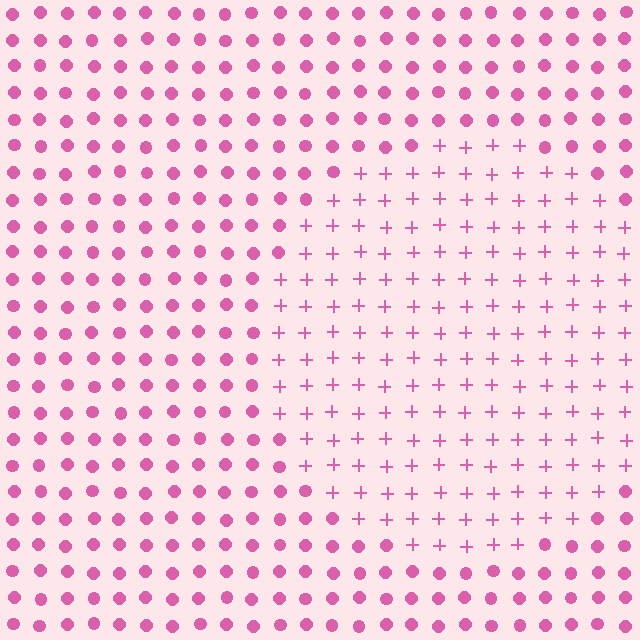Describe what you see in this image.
The image is filled with small pink elements arranged in a uniform grid. A circle-shaped region contains plus signs, while the surrounding area contains circles. The boundary is defined purely by the change in element shape.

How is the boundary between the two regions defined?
The boundary is defined by a change in element shape: plus signs inside vs. circles outside. All elements share the same color and spacing.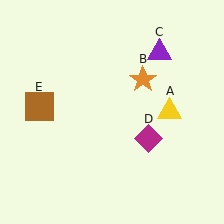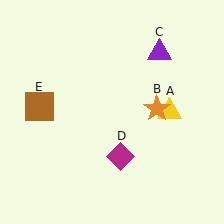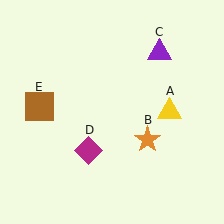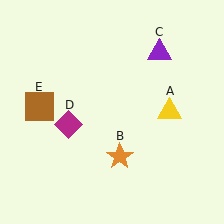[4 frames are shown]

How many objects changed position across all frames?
2 objects changed position: orange star (object B), magenta diamond (object D).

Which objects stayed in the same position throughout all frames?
Yellow triangle (object A) and purple triangle (object C) and brown square (object E) remained stationary.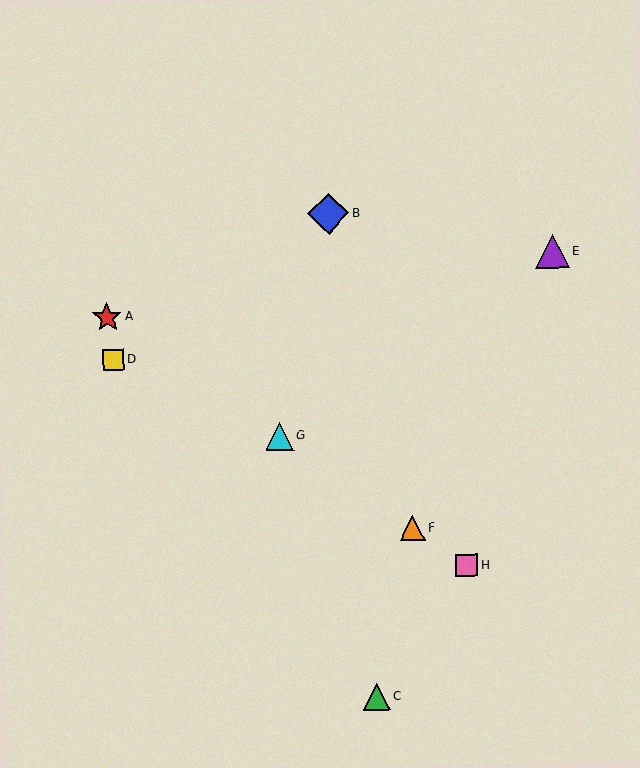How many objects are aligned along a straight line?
4 objects (A, F, G, H) are aligned along a straight line.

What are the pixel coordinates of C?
Object C is at (377, 697).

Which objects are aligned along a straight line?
Objects A, F, G, H are aligned along a straight line.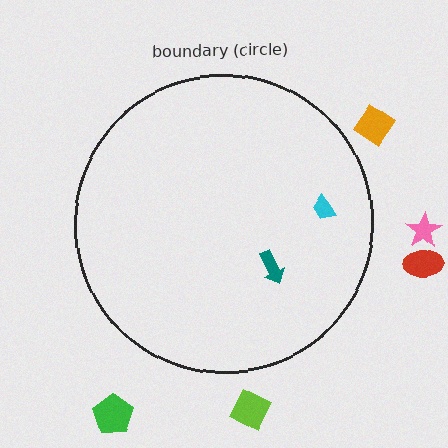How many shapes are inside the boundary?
2 inside, 5 outside.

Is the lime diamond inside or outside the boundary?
Outside.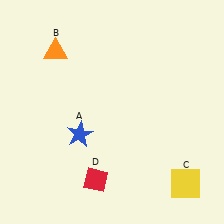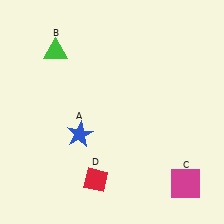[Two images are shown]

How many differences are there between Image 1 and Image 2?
There are 2 differences between the two images.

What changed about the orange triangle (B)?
In Image 1, B is orange. In Image 2, it changed to green.